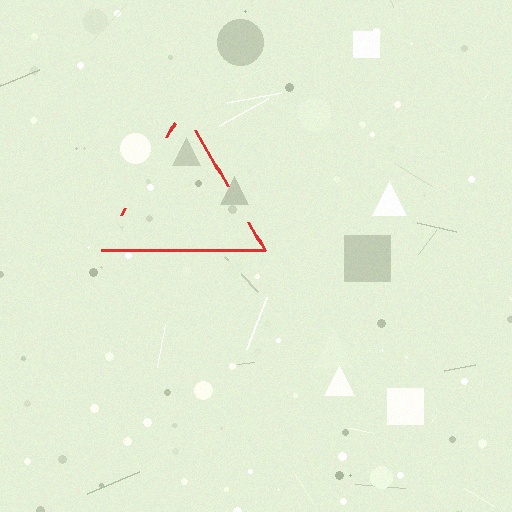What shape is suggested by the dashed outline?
The dashed outline suggests a triangle.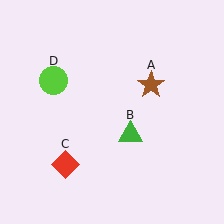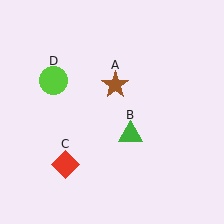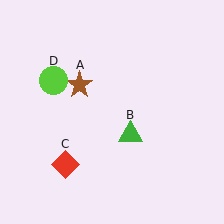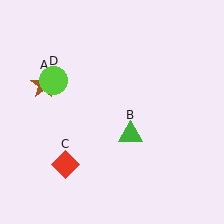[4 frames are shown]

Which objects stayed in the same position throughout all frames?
Green triangle (object B) and red diamond (object C) and lime circle (object D) remained stationary.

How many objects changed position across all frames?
1 object changed position: brown star (object A).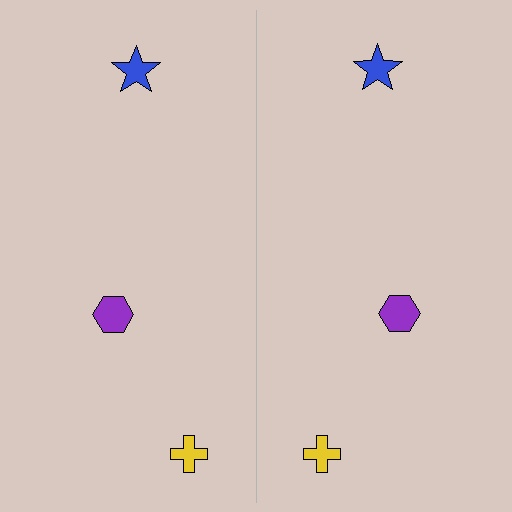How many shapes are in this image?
There are 6 shapes in this image.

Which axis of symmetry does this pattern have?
The pattern has a vertical axis of symmetry running through the center of the image.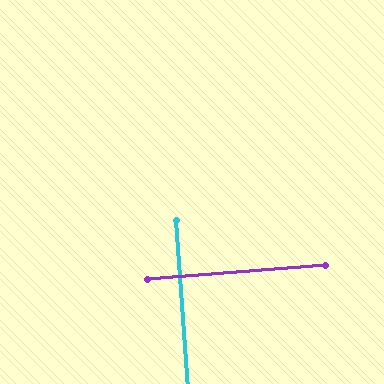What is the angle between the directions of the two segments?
Approximately 89 degrees.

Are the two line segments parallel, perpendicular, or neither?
Perpendicular — they meet at approximately 89°.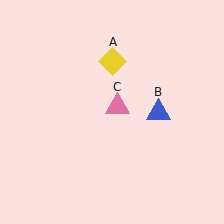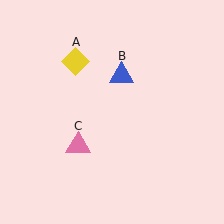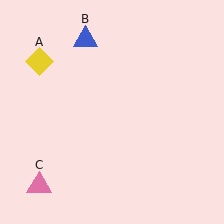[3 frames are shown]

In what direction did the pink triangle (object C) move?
The pink triangle (object C) moved down and to the left.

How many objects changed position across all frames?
3 objects changed position: yellow diamond (object A), blue triangle (object B), pink triangle (object C).